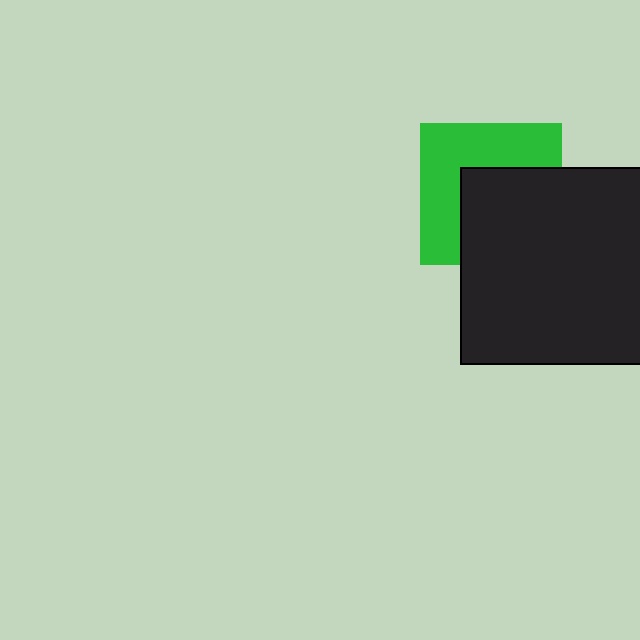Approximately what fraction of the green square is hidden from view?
Roughly 50% of the green square is hidden behind the black rectangle.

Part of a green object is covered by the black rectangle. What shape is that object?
It is a square.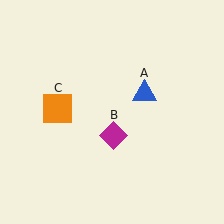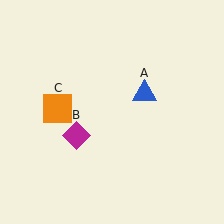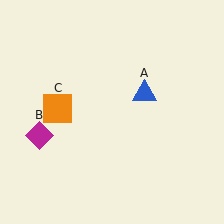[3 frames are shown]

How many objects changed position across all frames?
1 object changed position: magenta diamond (object B).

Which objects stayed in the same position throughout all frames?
Blue triangle (object A) and orange square (object C) remained stationary.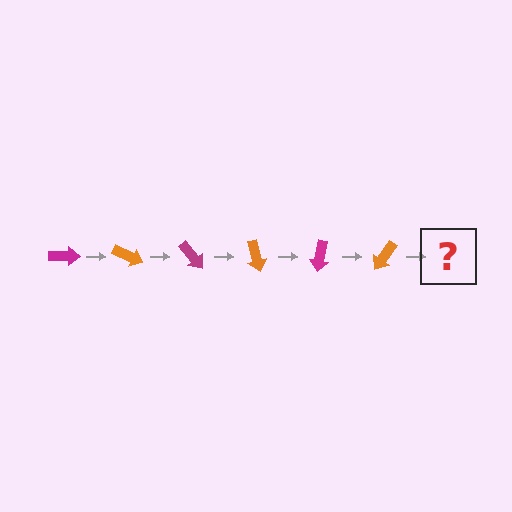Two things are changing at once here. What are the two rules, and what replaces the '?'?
The two rules are that it rotates 25 degrees each step and the color cycles through magenta and orange. The '?' should be a magenta arrow, rotated 150 degrees from the start.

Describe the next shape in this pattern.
It should be a magenta arrow, rotated 150 degrees from the start.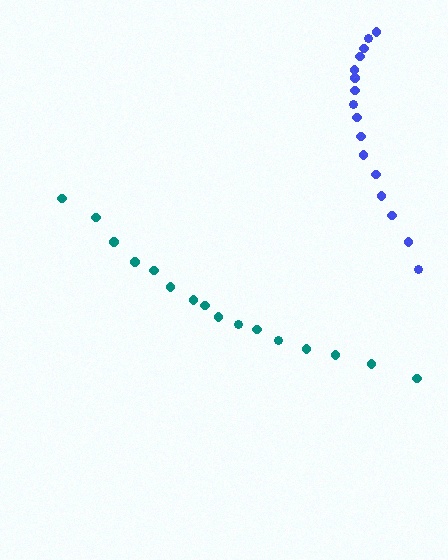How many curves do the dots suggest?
There are 2 distinct paths.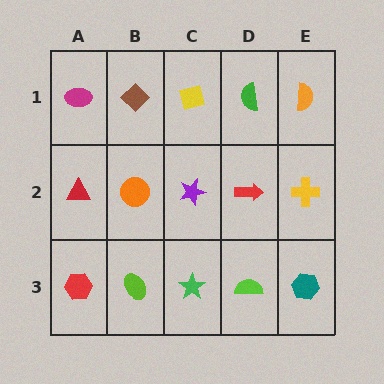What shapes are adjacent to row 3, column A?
A red triangle (row 2, column A), a lime ellipse (row 3, column B).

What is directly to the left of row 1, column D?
A yellow square.